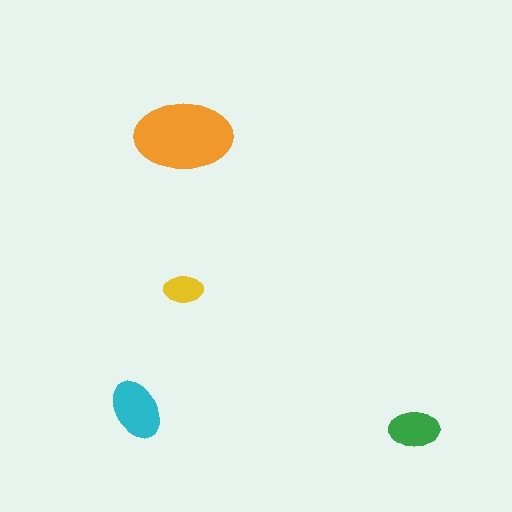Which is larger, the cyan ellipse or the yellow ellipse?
The cyan one.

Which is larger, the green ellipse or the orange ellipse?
The orange one.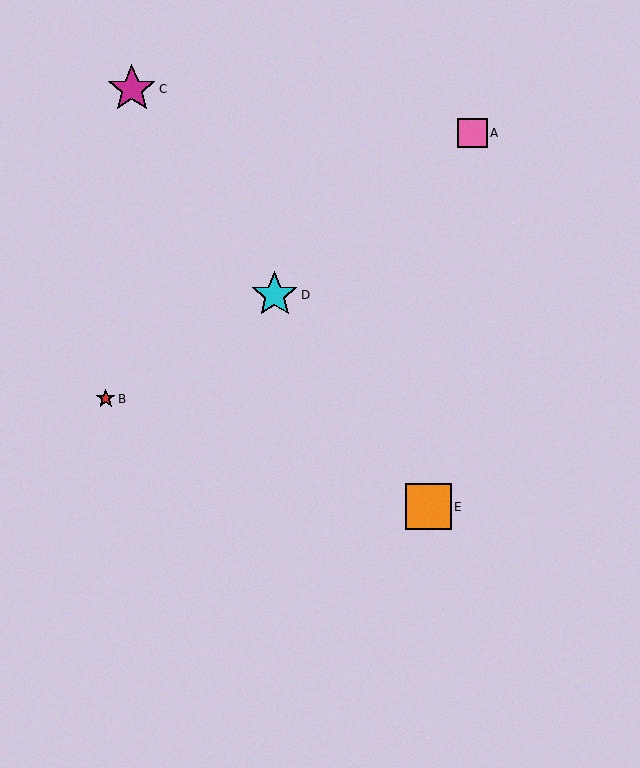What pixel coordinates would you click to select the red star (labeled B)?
Click at (106, 399) to select the red star B.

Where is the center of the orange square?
The center of the orange square is at (428, 507).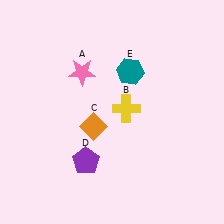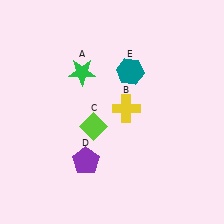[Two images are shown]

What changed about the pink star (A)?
In Image 1, A is pink. In Image 2, it changed to green.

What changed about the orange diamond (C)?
In Image 1, C is orange. In Image 2, it changed to lime.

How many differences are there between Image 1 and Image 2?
There are 2 differences between the two images.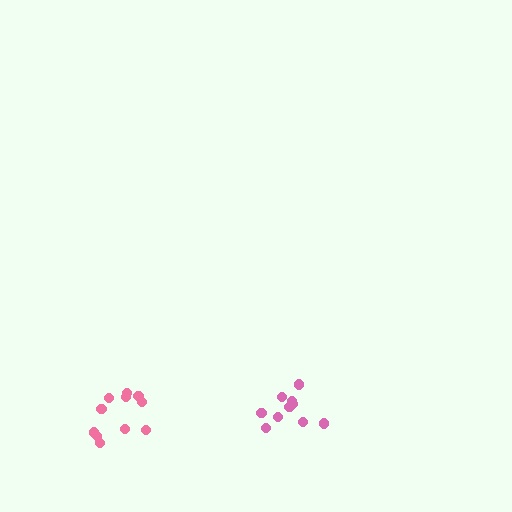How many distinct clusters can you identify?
There are 2 distinct clusters.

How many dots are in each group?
Group 1: 11 dots, Group 2: 10 dots (21 total).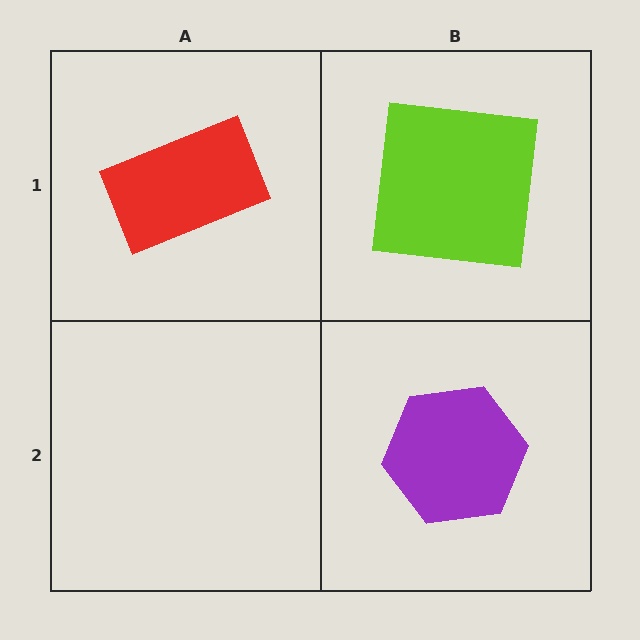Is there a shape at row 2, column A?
No, that cell is empty.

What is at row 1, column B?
A lime square.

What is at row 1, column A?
A red rectangle.